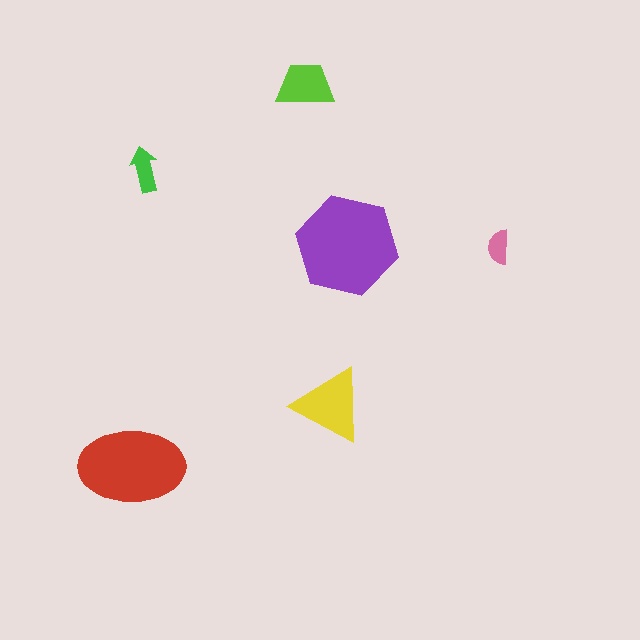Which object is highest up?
The lime trapezoid is topmost.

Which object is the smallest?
The pink semicircle.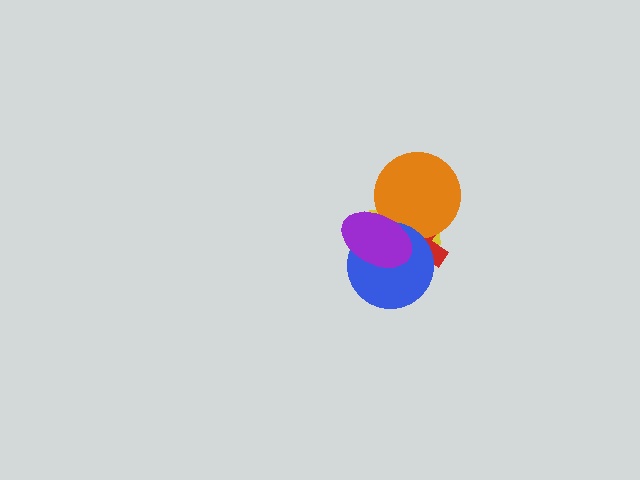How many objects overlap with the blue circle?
4 objects overlap with the blue circle.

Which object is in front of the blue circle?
The purple ellipse is in front of the blue circle.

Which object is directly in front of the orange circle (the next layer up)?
The blue circle is directly in front of the orange circle.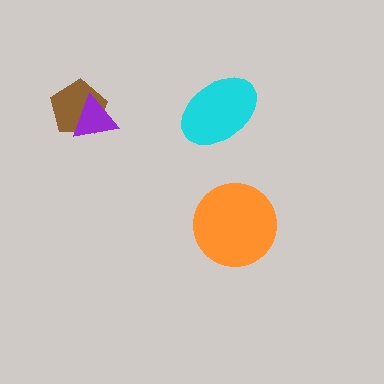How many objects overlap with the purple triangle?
1 object overlaps with the purple triangle.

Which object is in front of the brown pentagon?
The purple triangle is in front of the brown pentagon.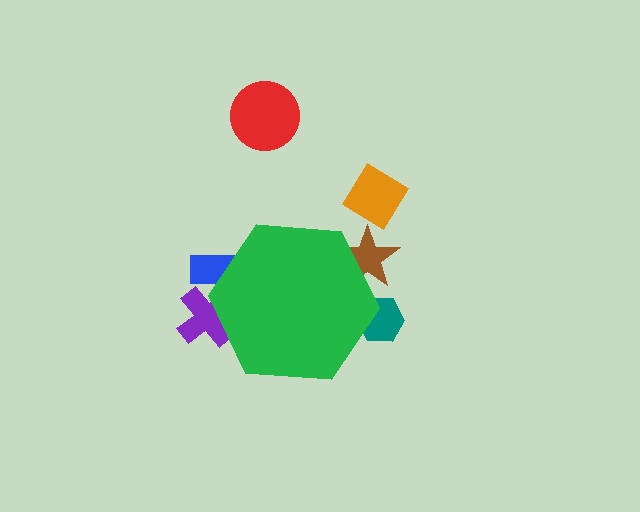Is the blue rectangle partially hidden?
Yes, the blue rectangle is partially hidden behind the green hexagon.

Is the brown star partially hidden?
Yes, the brown star is partially hidden behind the green hexagon.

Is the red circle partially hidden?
No, the red circle is fully visible.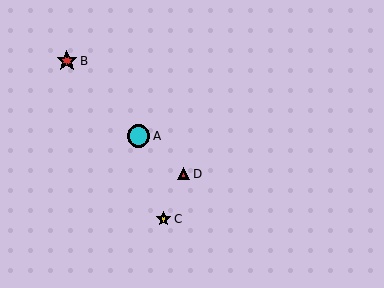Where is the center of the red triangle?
The center of the red triangle is at (184, 174).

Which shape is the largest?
The cyan circle (labeled A) is the largest.